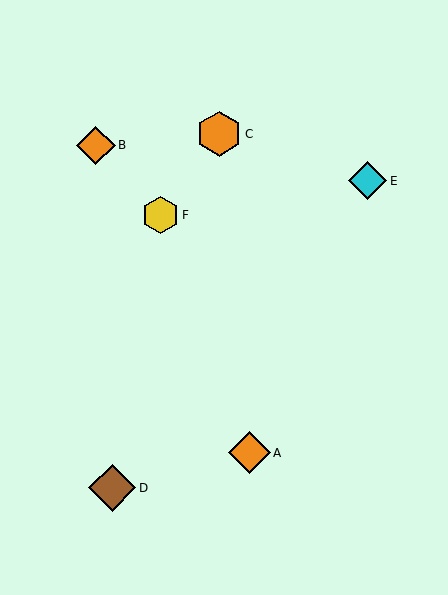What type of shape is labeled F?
Shape F is a yellow hexagon.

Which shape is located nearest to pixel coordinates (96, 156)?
The orange diamond (labeled B) at (96, 145) is nearest to that location.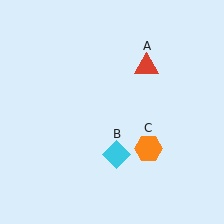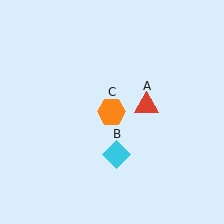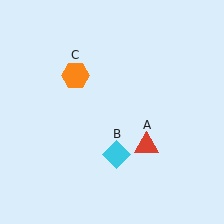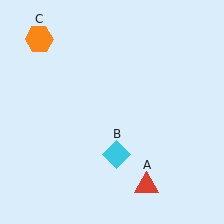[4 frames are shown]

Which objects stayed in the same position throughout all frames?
Cyan diamond (object B) remained stationary.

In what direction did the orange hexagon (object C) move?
The orange hexagon (object C) moved up and to the left.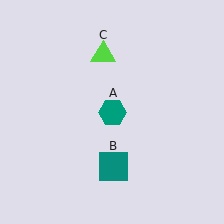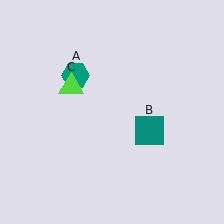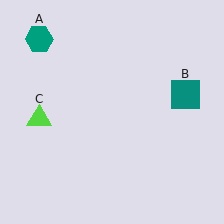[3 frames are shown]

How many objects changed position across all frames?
3 objects changed position: teal hexagon (object A), teal square (object B), lime triangle (object C).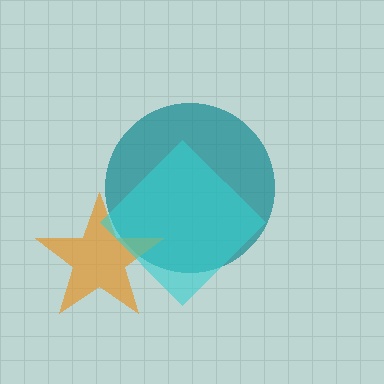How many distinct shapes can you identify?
There are 3 distinct shapes: a teal circle, an orange star, a cyan diamond.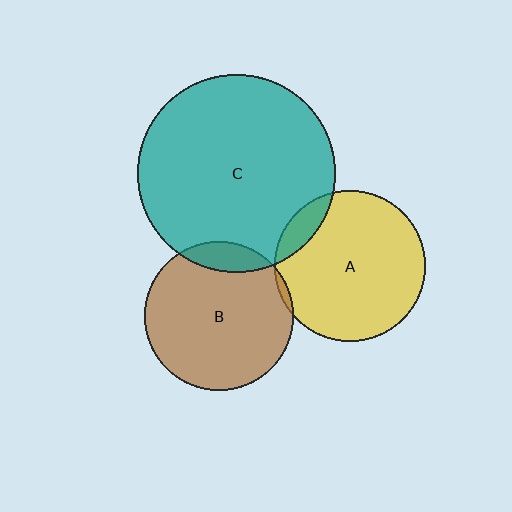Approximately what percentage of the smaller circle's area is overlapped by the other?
Approximately 10%.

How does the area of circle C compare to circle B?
Approximately 1.8 times.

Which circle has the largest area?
Circle C (teal).